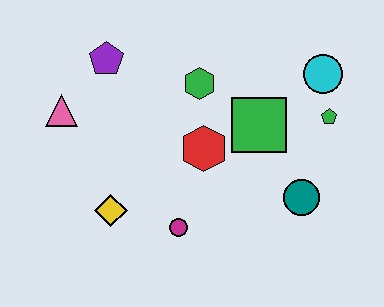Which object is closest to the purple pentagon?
The pink triangle is closest to the purple pentagon.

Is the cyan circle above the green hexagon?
Yes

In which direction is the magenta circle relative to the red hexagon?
The magenta circle is below the red hexagon.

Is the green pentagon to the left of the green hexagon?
No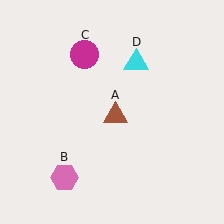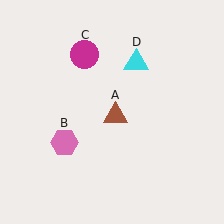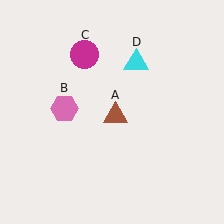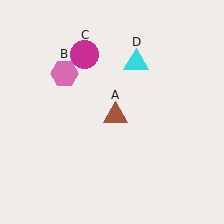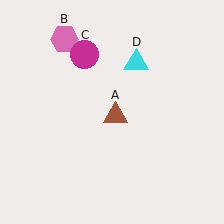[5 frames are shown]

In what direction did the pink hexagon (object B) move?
The pink hexagon (object B) moved up.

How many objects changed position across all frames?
1 object changed position: pink hexagon (object B).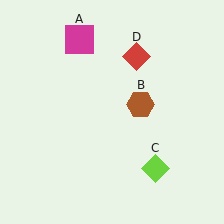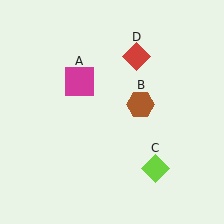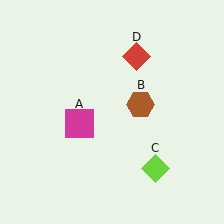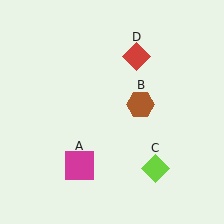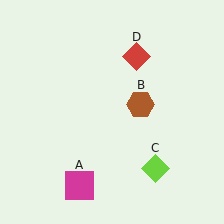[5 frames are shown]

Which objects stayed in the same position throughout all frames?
Brown hexagon (object B) and lime diamond (object C) and red diamond (object D) remained stationary.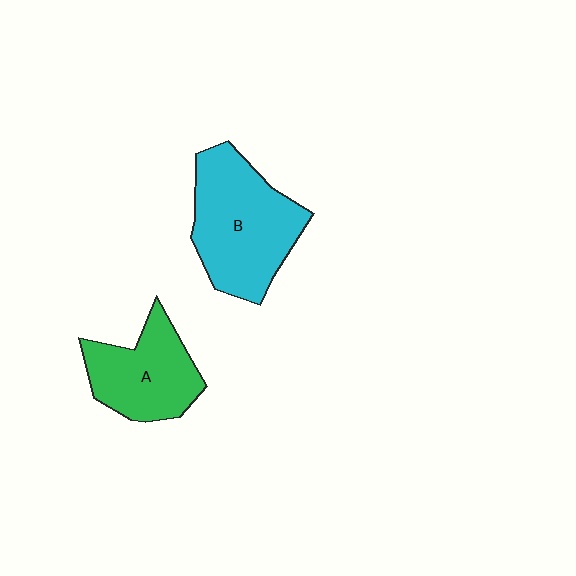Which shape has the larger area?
Shape B (cyan).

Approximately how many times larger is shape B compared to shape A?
Approximately 1.4 times.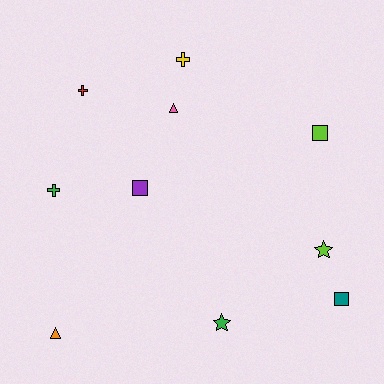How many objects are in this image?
There are 10 objects.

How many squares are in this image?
There are 3 squares.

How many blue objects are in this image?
There are no blue objects.